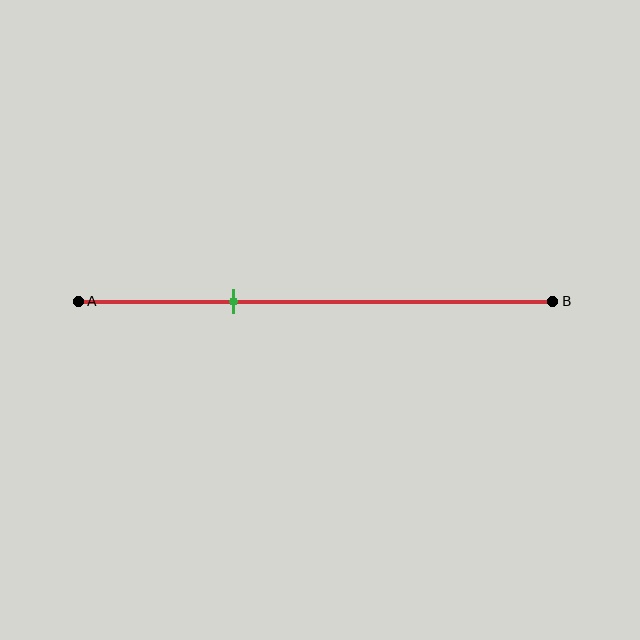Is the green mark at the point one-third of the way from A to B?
Yes, the mark is approximately at the one-third point.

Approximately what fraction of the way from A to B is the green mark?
The green mark is approximately 35% of the way from A to B.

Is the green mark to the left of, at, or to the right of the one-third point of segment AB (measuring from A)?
The green mark is approximately at the one-third point of segment AB.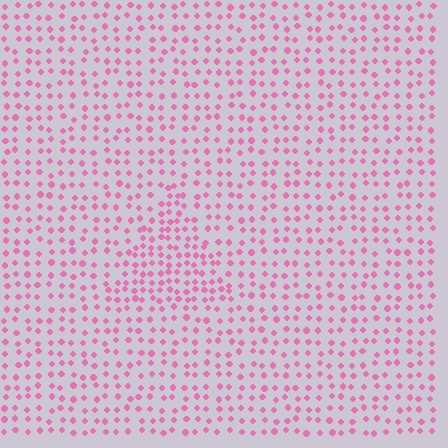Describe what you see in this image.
The image contains small pink elements arranged at two different densities. A triangle-shaped region is visible where the elements are more densely packed than the surrounding area.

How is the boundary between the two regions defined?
The boundary is defined by a change in element density (approximately 1.7x ratio). All elements are the same color, size, and shape.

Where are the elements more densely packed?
The elements are more densely packed inside the triangle boundary.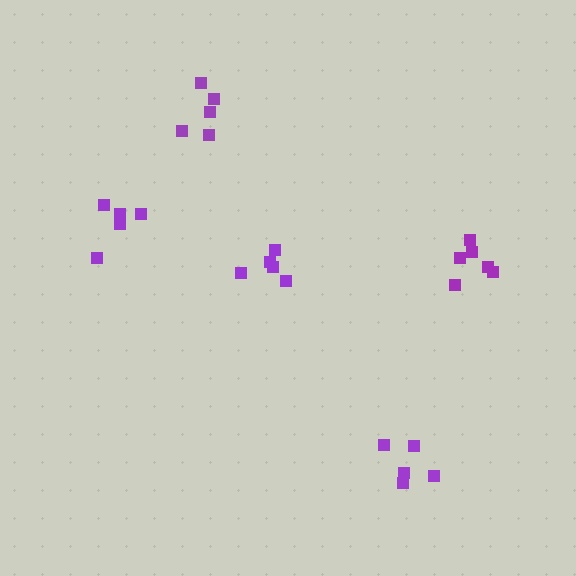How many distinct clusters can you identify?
There are 5 distinct clusters.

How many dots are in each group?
Group 1: 5 dots, Group 2: 5 dots, Group 3: 5 dots, Group 4: 5 dots, Group 5: 6 dots (26 total).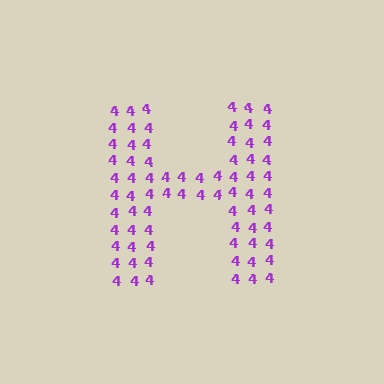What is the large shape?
The large shape is the letter H.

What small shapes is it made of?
It is made of small digit 4's.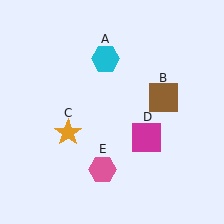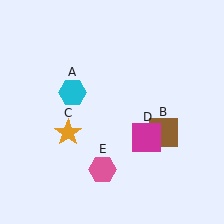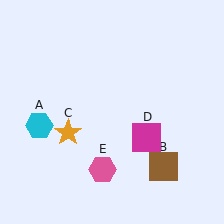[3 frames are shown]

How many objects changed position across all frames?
2 objects changed position: cyan hexagon (object A), brown square (object B).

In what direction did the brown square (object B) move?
The brown square (object B) moved down.